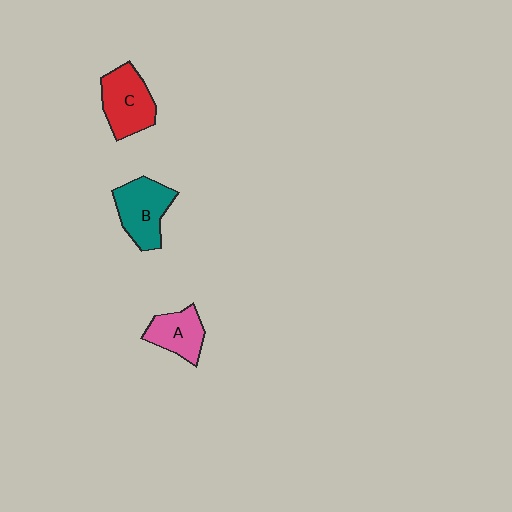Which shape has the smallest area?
Shape A (pink).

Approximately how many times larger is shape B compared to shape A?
Approximately 1.4 times.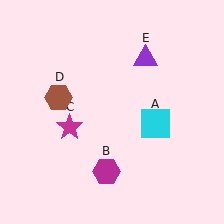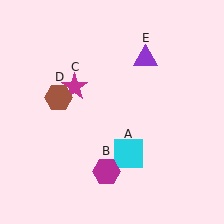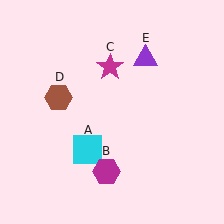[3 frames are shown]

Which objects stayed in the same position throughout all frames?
Magenta hexagon (object B) and brown hexagon (object D) and purple triangle (object E) remained stationary.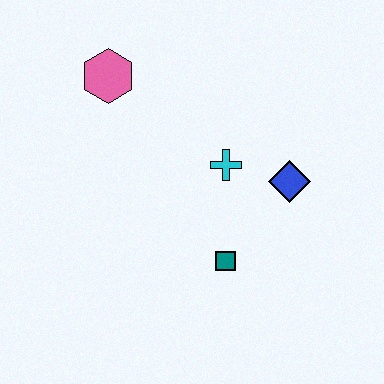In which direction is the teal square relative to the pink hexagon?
The teal square is below the pink hexagon.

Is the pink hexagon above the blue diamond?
Yes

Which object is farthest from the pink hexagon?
The teal square is farthest from the pink hexagon.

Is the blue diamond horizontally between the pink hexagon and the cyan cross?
No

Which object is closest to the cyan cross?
The blue diamond is closest to the cyan cross.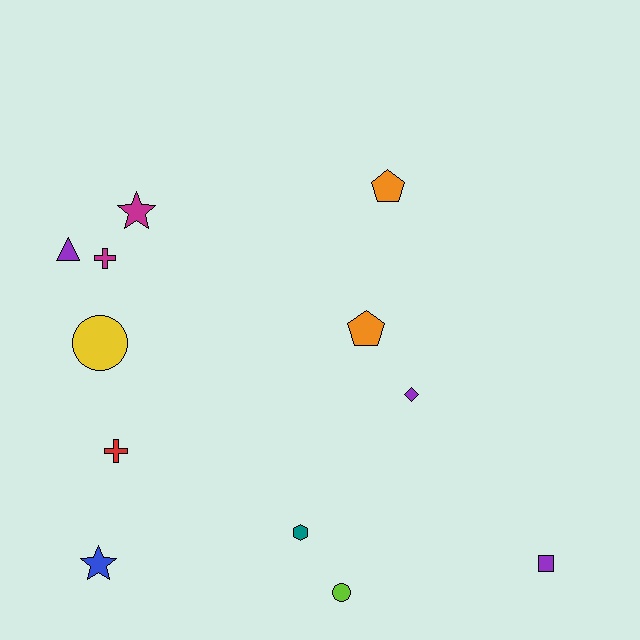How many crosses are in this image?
There are 2 crosses.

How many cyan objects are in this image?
There are no cyan objects.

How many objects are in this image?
There are 12 objects.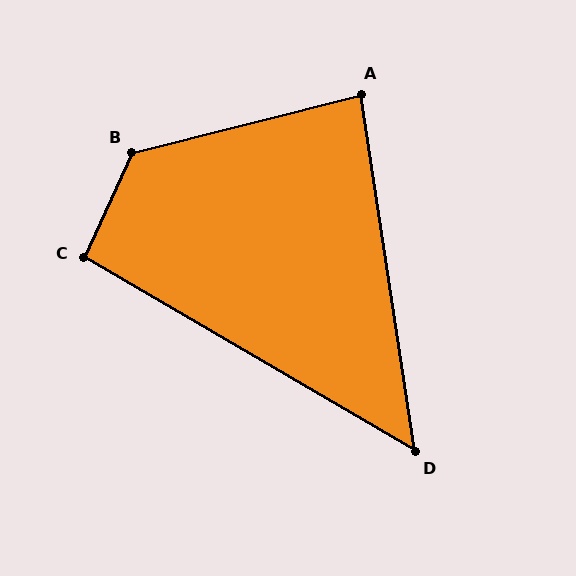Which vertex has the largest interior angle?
B, at approximately 129 degrees.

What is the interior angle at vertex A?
Approximately 84 degrees (acute).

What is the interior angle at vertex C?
Approximately 96 degrees (obtuse).